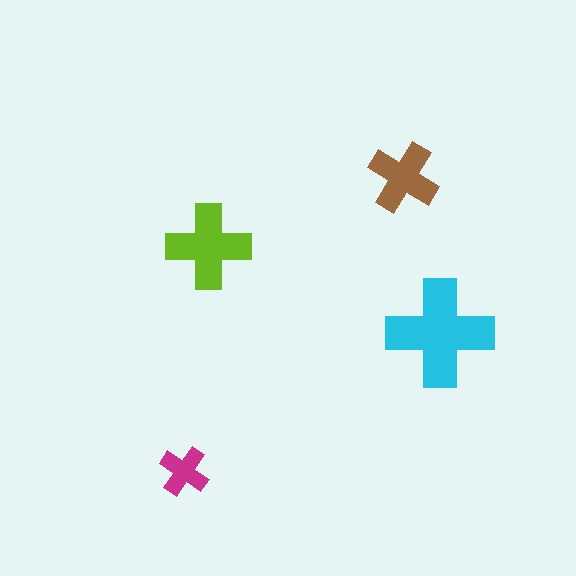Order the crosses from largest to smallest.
the cyan one, the lime one, the brown one, the magenta one.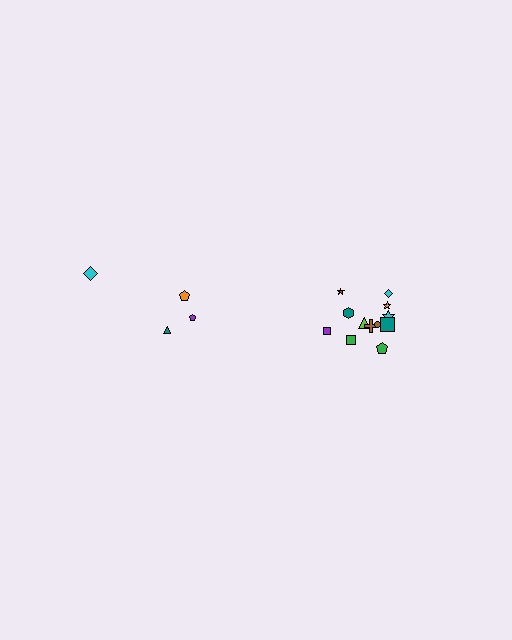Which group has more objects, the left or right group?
The right group.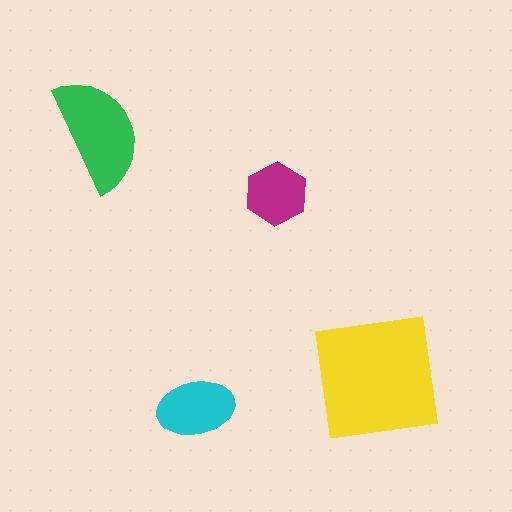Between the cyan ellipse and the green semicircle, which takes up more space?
The green semicircle.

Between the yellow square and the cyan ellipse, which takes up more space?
The yellow square.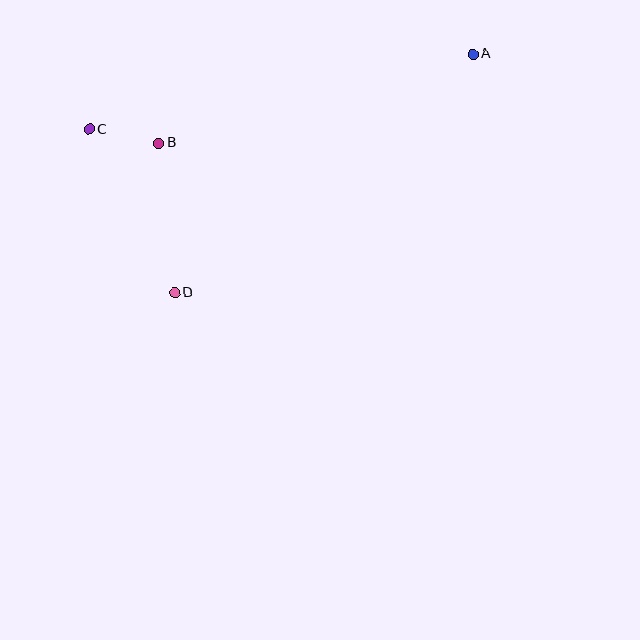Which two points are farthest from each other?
Points A and C are farthest from each other.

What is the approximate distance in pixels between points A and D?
The distance between A and D is approximately 382 pixels.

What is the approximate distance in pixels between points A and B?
The distance between A and B is approximately 327 pixels.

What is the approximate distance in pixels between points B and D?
The distance between B and D is approximately 151 pixels.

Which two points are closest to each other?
Points B and C are closest to each other.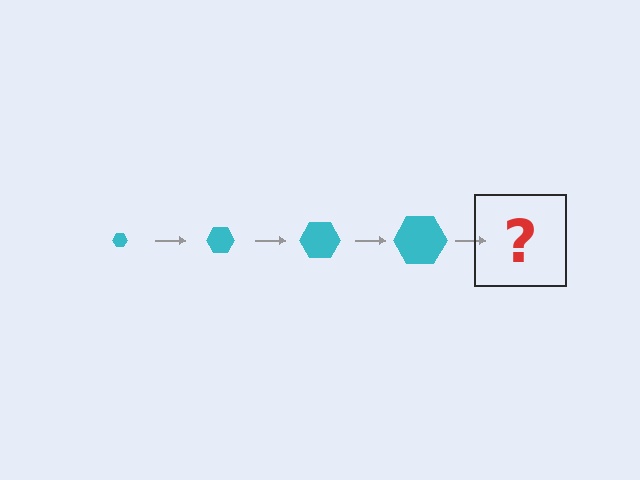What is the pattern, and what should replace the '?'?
The pattern is that the hexagon gets progressively larger each step. The '?' should be a cyan hexagon, larger than the previous one.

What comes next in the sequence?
The next element should be a cyan hexagon, larger than the previous one.